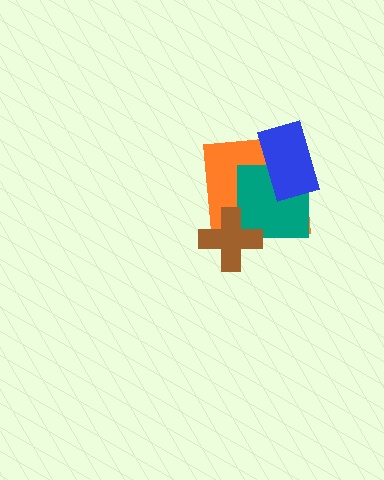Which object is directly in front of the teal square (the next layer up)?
The brown cross is directly in front of the teal square.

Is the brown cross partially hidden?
No, no other shape covers it.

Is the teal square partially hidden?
Yes, it is partially covered by another shape.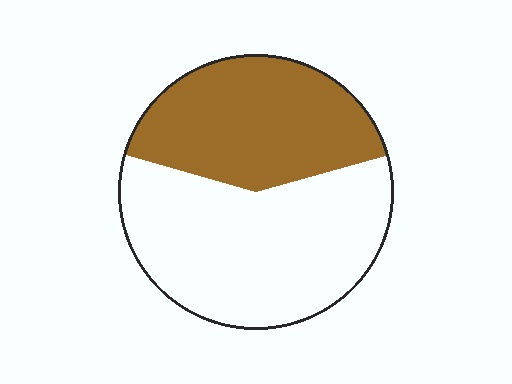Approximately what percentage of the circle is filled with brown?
Approximately 40%.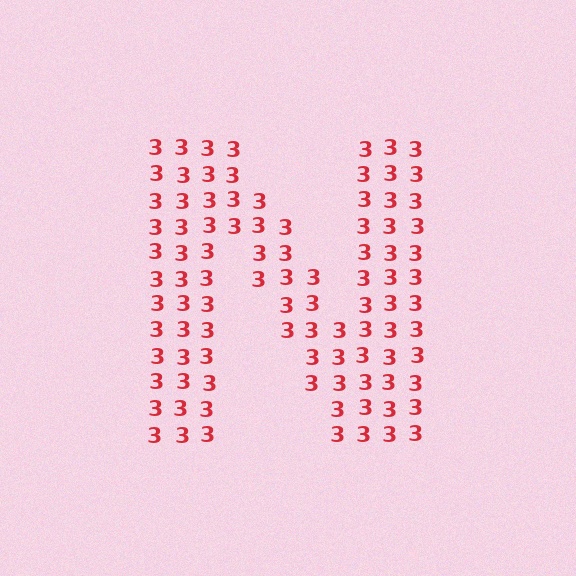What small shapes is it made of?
It is made of small digit 3's.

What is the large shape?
The large shape is the letter N.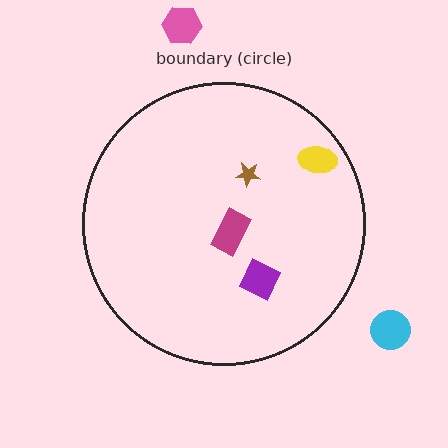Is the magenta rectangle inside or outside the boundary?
Inside.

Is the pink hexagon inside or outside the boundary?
Outside.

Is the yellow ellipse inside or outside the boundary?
Inside.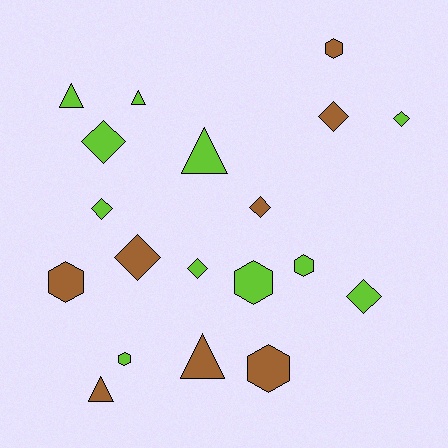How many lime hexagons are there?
There are 3 lime hexagons.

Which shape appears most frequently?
Diamond, with 8 objects.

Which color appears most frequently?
Lime, with 11 objects.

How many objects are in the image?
There are 19 objects.